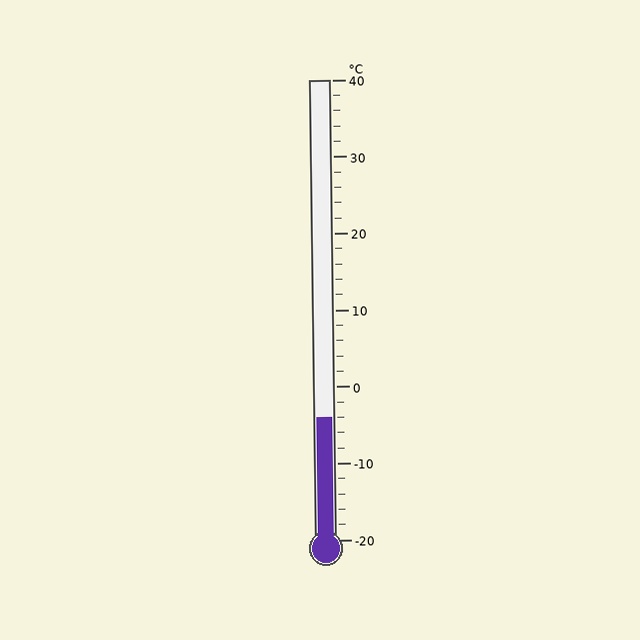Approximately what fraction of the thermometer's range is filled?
The thermometer is filled to approximately 25% of its range.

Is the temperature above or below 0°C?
The temperature is below 0°C.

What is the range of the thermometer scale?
The thermometer scale ranges from -20°C to 40°C.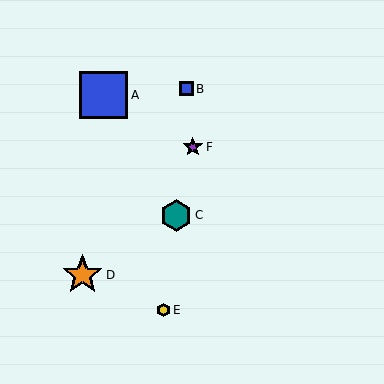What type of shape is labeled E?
Shape E is a yellow hexagon.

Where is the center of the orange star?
The center of the orange star is at (82, 275).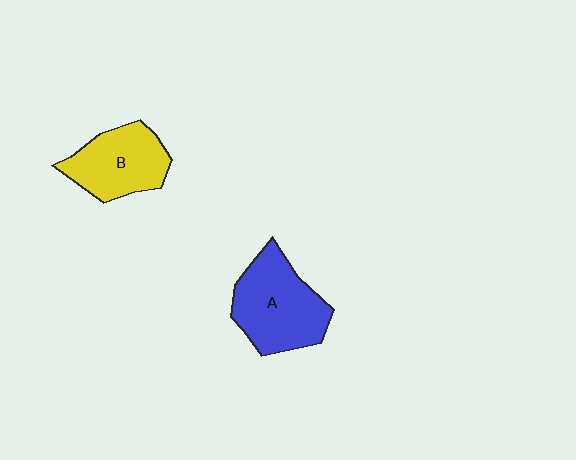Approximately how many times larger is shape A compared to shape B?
Approximately 1.2 times.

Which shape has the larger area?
Shape A (blue).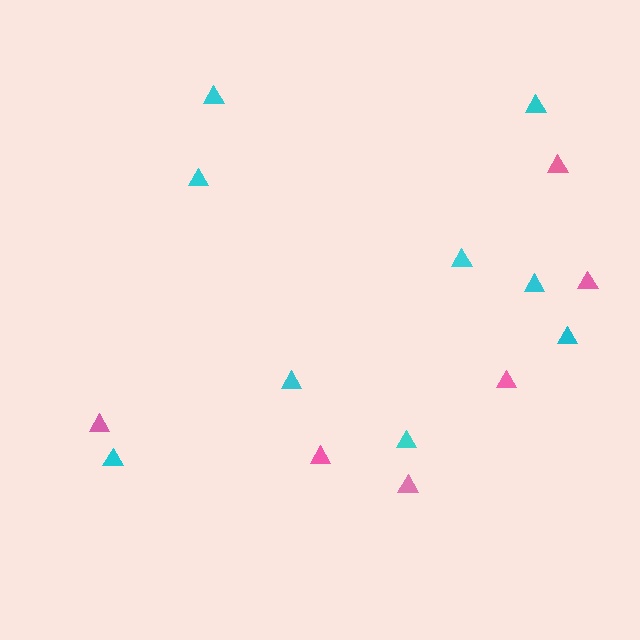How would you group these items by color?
There are 2 groups: one group of cyan triangles (9) and one group of pink triangles (6).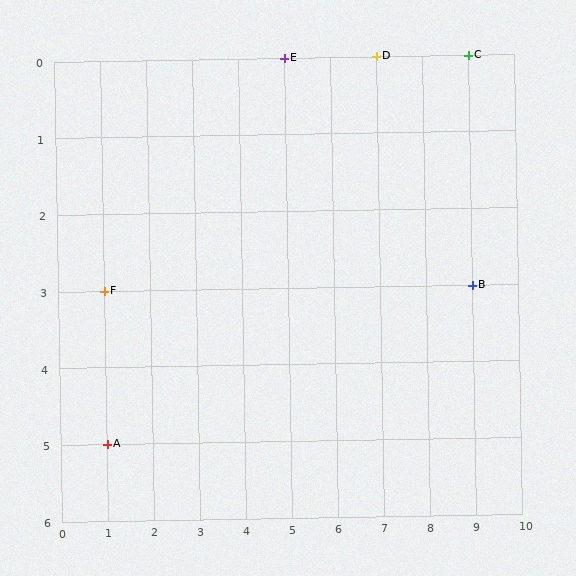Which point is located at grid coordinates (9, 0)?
Point C is at (9, 0).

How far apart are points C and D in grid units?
Points C and D are 2 columns apart.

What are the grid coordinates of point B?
Point B is at grid coordinates (9, 3).